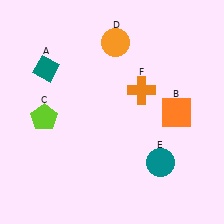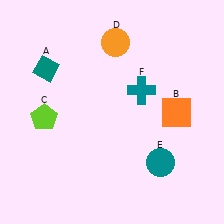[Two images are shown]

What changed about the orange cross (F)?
In Image 1, F is orange. In Image 2, it changed to teal.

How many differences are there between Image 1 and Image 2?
There is 1 difference between the two images.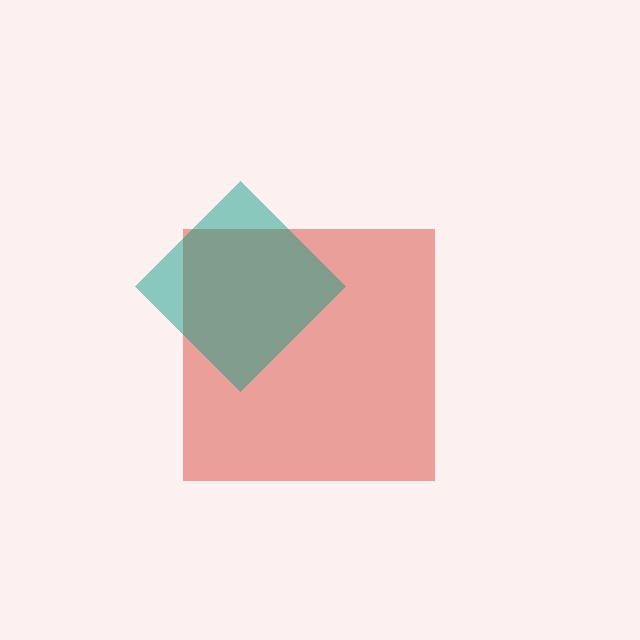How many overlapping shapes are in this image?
There are 2 overlapping shapes in the image.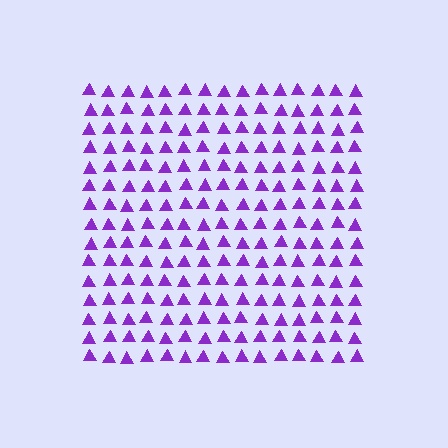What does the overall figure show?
The overall figure shows a square.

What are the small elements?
The small elements are triangles.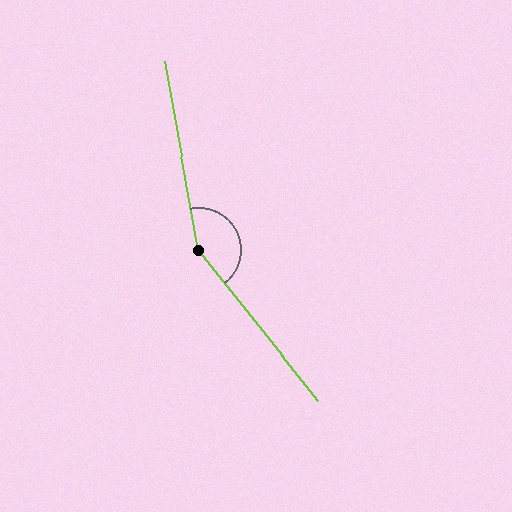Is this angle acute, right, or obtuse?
It is obtuse.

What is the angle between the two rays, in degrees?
Approximately 152 degrees.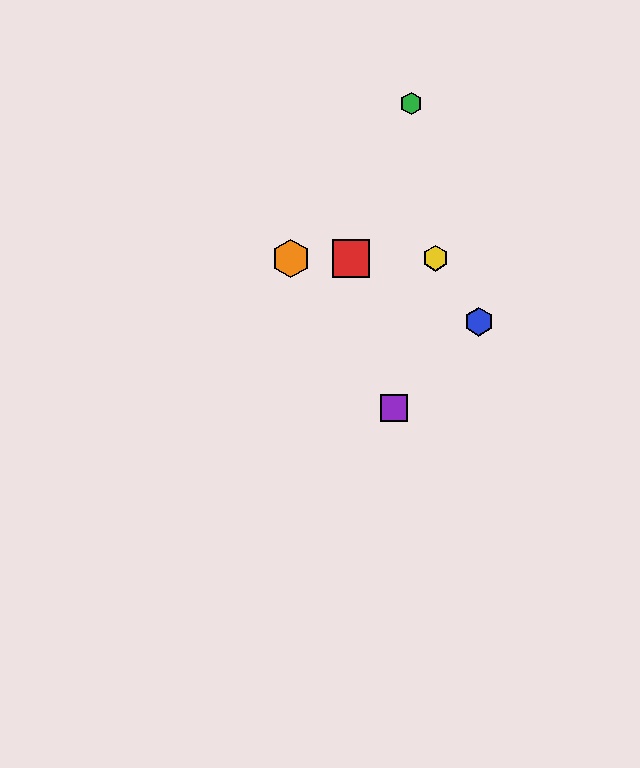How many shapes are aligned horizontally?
3 shapes (the red square, the yellow hexagon, the orange hexagon) are aligned horizontally.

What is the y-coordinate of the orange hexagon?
The orange hexagon is at y≈258.